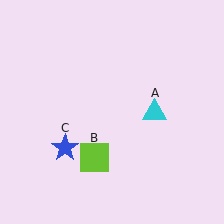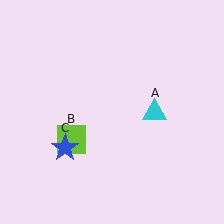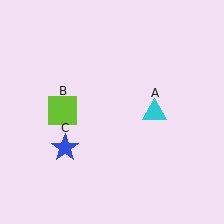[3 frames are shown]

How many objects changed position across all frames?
1 object changed position: lime square (object B).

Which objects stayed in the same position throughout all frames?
Cyan triangle (object A) and blue star (object C) remained stationary.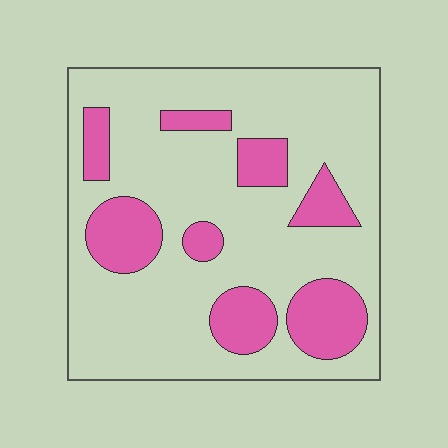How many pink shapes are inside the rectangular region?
8.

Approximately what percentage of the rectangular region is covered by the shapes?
Approximately 25%.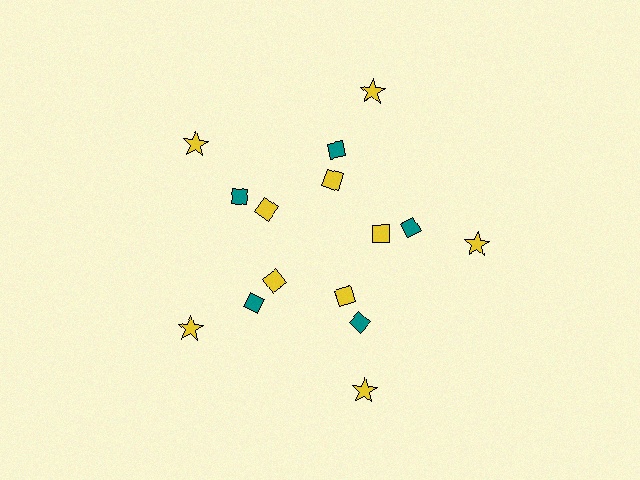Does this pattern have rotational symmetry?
Yes, this pattern has 5-fold rotational symmetry. It looks the same after rotating 72 degrees around the center.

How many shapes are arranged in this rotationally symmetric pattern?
There are 15 shapes, arranged in 5 groups of 3.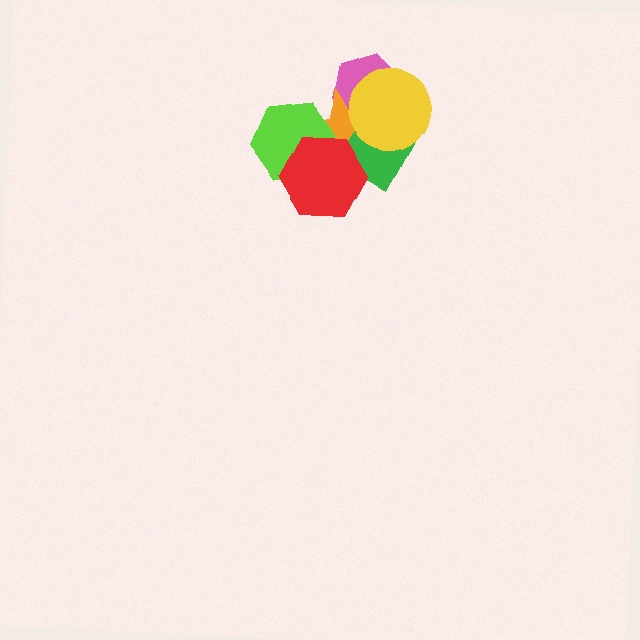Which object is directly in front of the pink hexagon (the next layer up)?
The orange star is directly in front of the pink hexagon.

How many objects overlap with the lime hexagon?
2 objects overlap with the lime hexagon.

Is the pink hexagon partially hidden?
Yes, it is partially covered by another shape.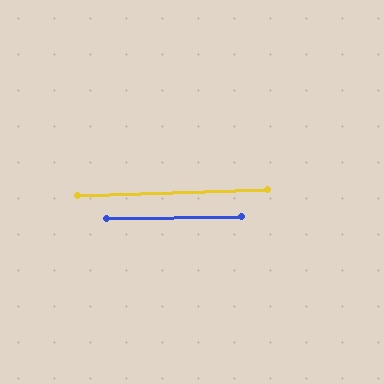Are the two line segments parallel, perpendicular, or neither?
Parallel — their directions differ by only 1.0°.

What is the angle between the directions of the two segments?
Approximately 1 degree.